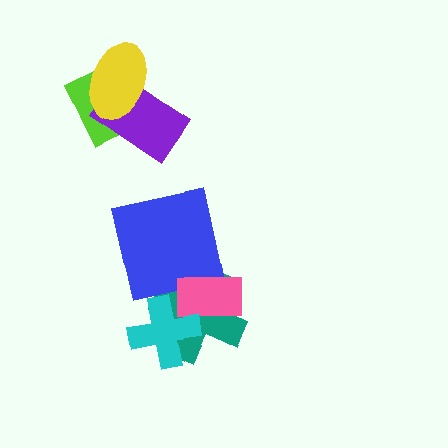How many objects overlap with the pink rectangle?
3 objects overlap with the pink rectangle.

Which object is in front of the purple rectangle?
The yellow ellipse is in front of the purple rectangle.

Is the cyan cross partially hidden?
No, no other shape covers it.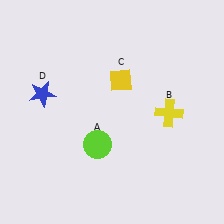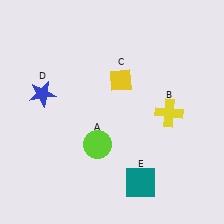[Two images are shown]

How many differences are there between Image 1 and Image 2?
There is 1 difference between the two images.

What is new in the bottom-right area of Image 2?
A teal square (E) was added in the bottom-right area of Image 2.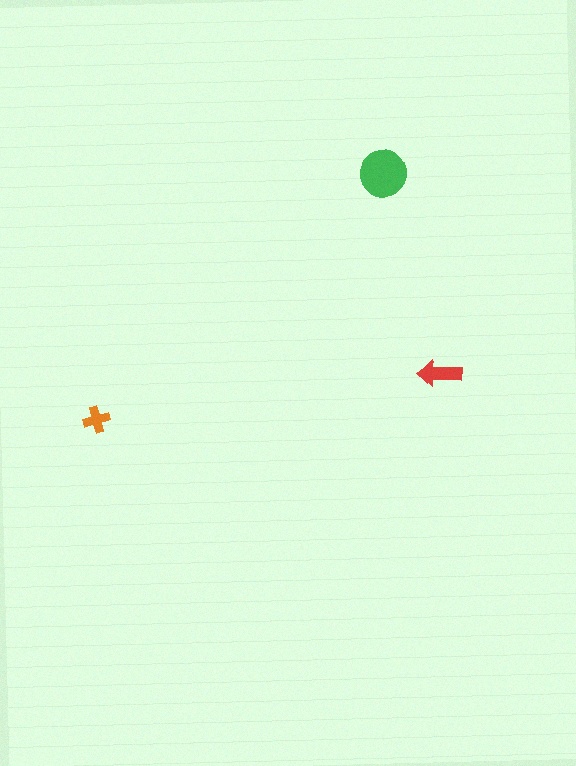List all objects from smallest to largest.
The orange cross, the red arrow, the green circle.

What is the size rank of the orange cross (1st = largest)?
3rd.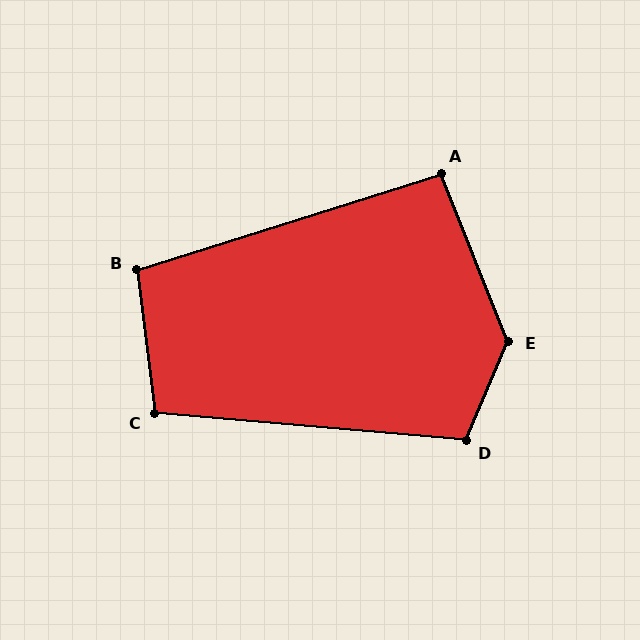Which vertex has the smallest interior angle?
A, at approximately 94 degrees.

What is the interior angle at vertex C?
Approximately 102 degrees (obtuse).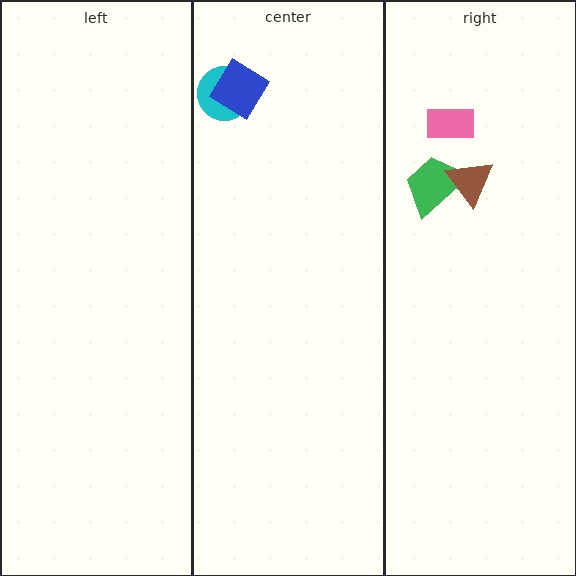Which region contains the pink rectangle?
The right region.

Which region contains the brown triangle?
The right region.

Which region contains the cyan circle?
The center region.